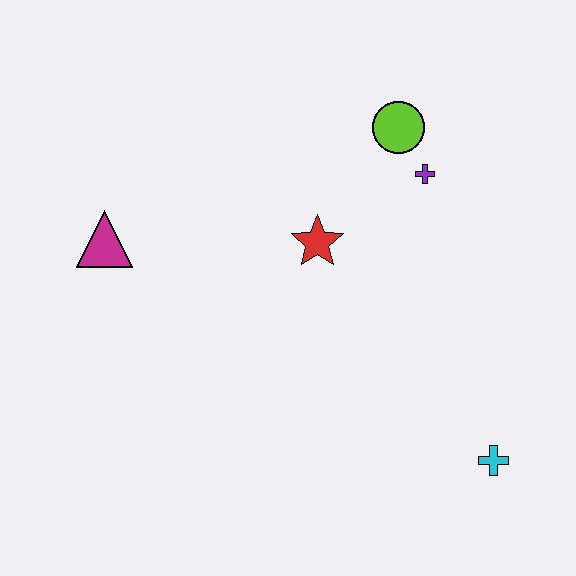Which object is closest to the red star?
The purple cross is closest to the red star.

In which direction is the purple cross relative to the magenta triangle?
The purple cross is to the right of the magenta triangle.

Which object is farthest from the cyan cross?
The magenta triangle is farthest from the cyan cross.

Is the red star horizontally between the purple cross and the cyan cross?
No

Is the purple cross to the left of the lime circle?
No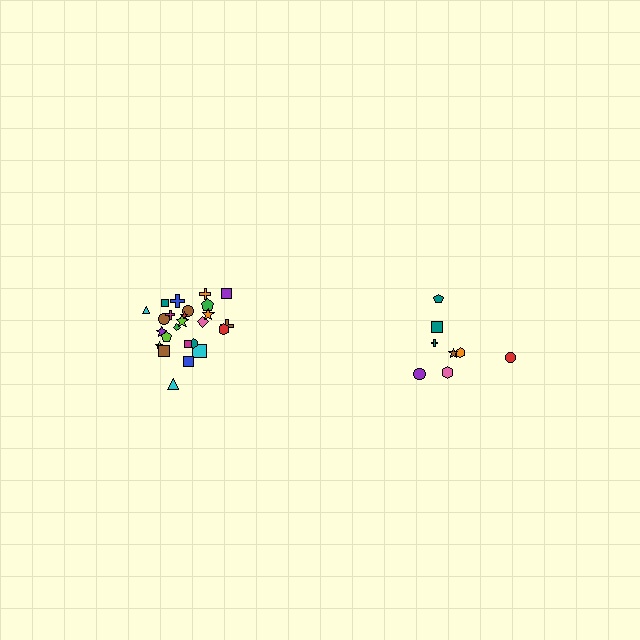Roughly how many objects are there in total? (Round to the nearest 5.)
Roughly 35 objects in total.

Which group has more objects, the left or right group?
The left group.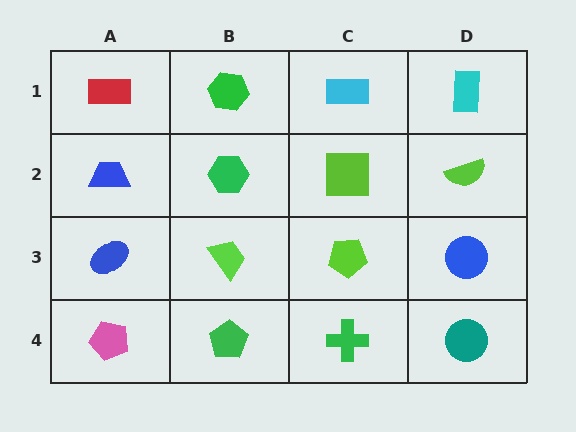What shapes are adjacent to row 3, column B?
A green hexagon (row 2, column B), a green pentagon (row 4, column B), a blue ellipse (row 3, column A), a lime pentagon (row 3, column C).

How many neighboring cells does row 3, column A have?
3.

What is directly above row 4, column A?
A blue ellipse.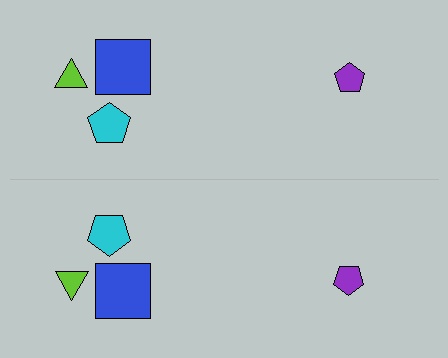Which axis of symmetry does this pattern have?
The pattern has a horizontal axis of symmetry running through the center of the image.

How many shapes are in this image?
There are 8 shapes in this image.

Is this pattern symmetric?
Yes, this pattern has bilateral (reflection) symmetry.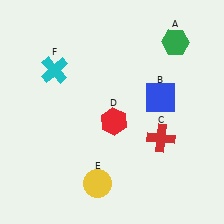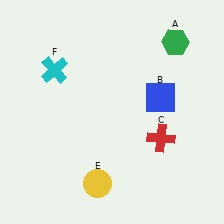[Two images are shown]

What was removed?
The red hexagon (D) was removed in Image 2.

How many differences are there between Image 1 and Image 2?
There is 1 difference between the two images.